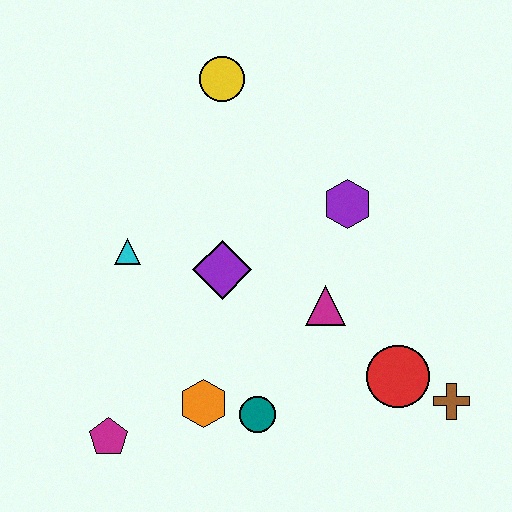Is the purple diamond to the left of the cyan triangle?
No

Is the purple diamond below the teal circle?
No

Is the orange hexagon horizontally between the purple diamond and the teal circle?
No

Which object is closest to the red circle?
The brown cross is closest to the red circle.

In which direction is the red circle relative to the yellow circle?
The red circle is below the yellow circle.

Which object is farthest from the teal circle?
The yellow circle is farthest from the teal circle.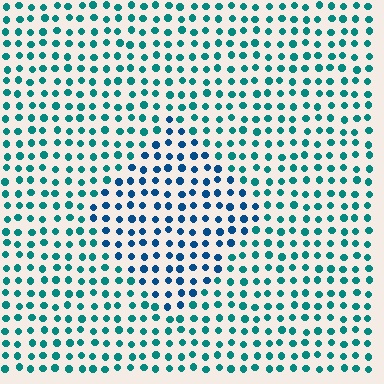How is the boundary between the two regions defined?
The boundary is defined purely by a slight shift in hue (about 33 degrees). Spacing, size, and orientation are identical on both sides.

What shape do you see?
I see a diamond.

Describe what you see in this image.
The image is filled with small teal elements in a uniform arrangement. A diamond-shaped region is visible where the elements are tinted to a slightly different hue, forming a subtle color boundary.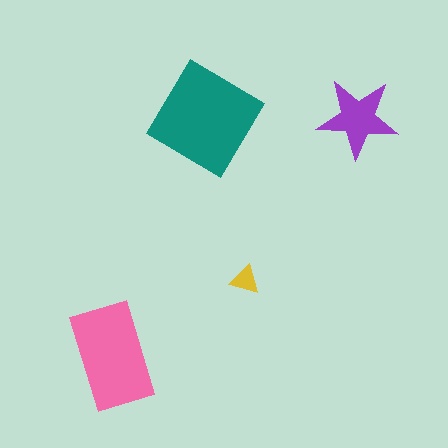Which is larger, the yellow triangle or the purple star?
The purple star.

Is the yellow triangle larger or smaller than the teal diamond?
Smaller.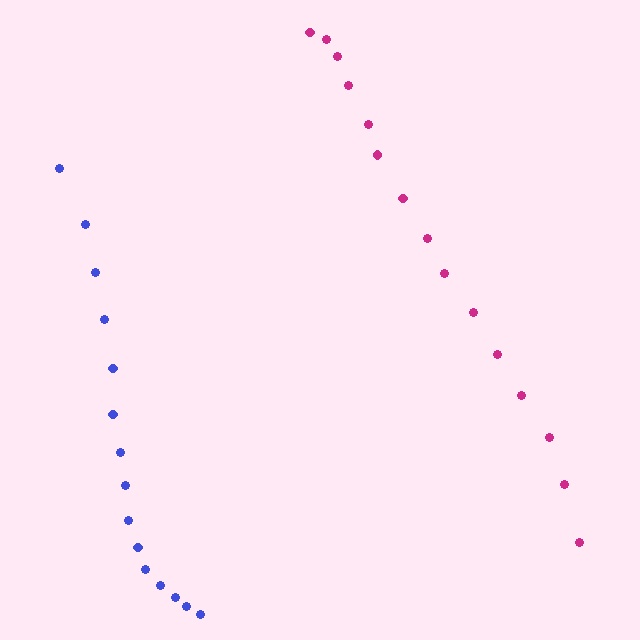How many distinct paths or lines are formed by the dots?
There are 2 distinct paths.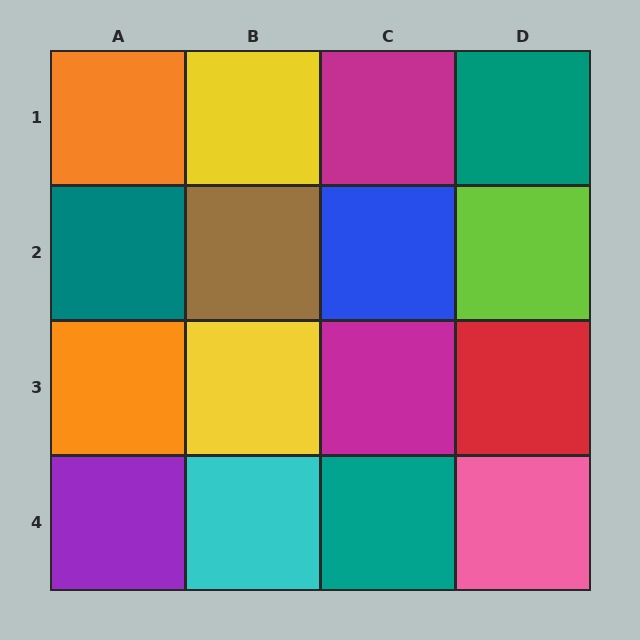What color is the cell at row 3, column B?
Yellow.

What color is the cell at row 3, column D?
Red.